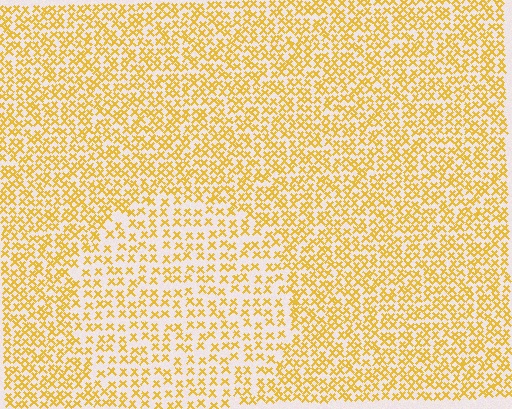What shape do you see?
I see a circle.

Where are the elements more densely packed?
The elements are more densely packed outside the circle boundary.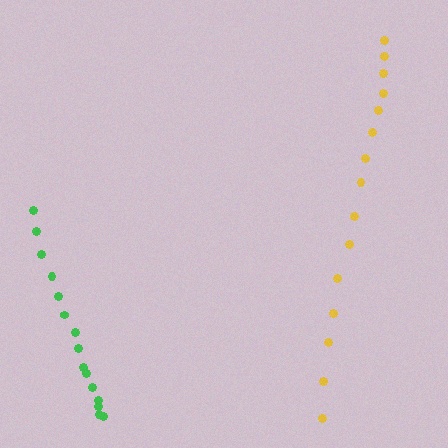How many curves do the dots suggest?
There are 2 distinct paths.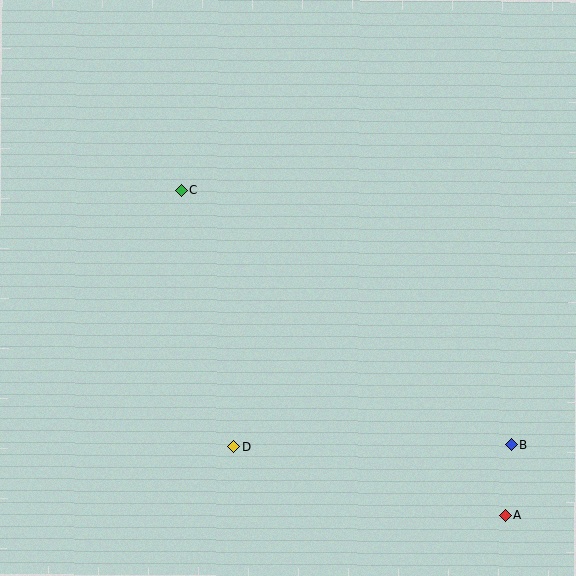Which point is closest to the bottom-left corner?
Point D is closest to the bottom-left corner.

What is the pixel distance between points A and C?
The distance between A and C is 459 pixels.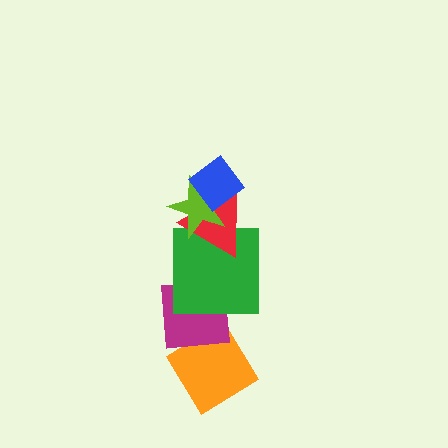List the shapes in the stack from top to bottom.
From top to bottom: the blue diamond, the lime star, the red triangle, the green square, the magenta square, the orange diamond.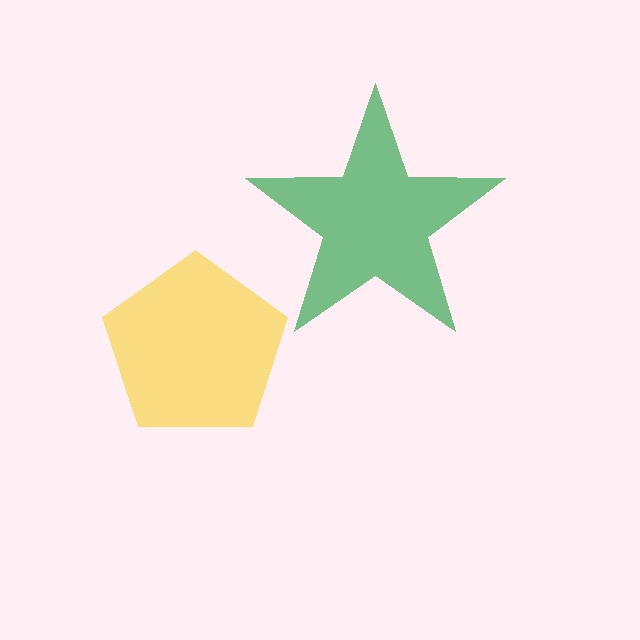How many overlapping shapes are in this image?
There are 2 overlapping shapes in the image.